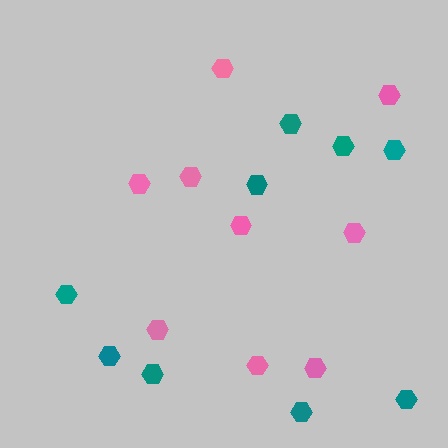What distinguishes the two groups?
There are 2 groups: one group of teal hexagons (9) and one group of pink hexagons (9).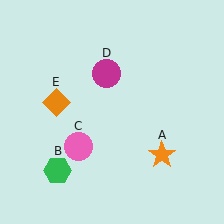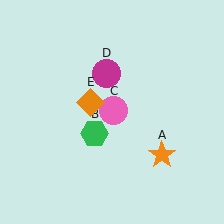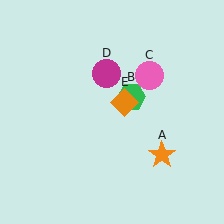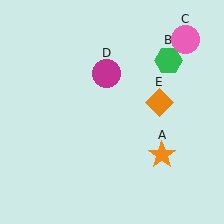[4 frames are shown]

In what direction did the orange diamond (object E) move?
The orange diamond (object E) moved right.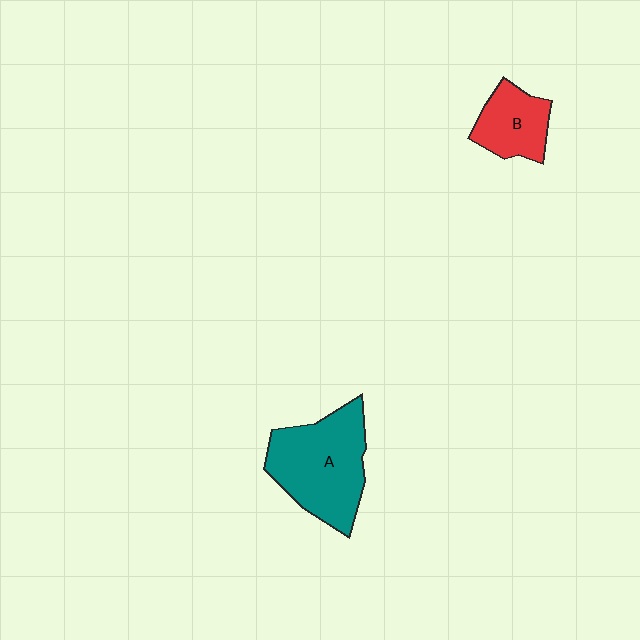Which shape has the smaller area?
Shape B (red).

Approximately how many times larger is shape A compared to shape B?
Approximately 2.0 times.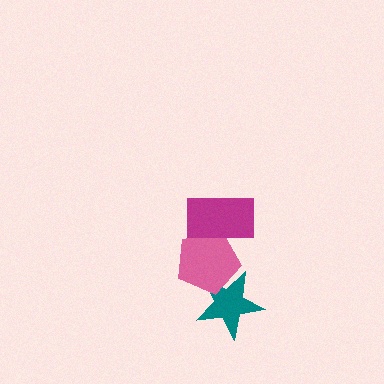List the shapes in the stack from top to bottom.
From top to bottom: the magenta rectangle, the pink pentagon, the teal star.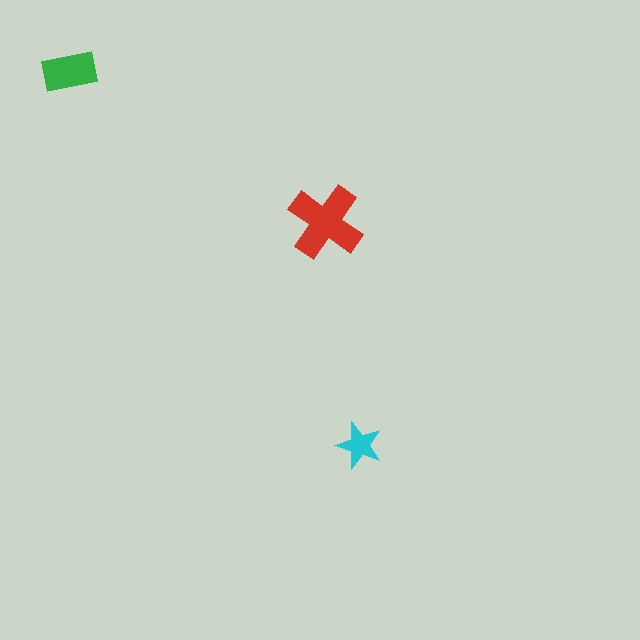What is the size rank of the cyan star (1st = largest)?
3rd.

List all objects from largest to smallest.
The red cross, the green rectangle, the cyan star.